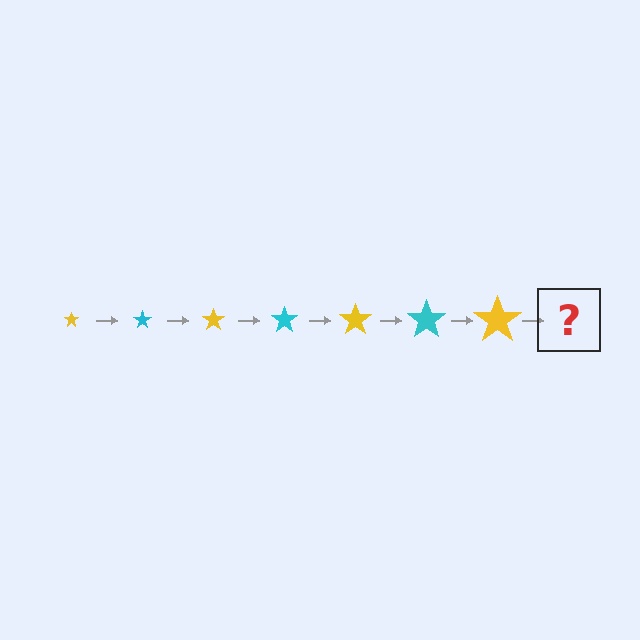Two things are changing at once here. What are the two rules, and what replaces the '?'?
The two rules are that the star grows larger each step and the color cycles through yellow and cyan. The '?' should be a cyan star, larger than the previous one.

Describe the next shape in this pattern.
It should be a cyan star, larger than the previous one.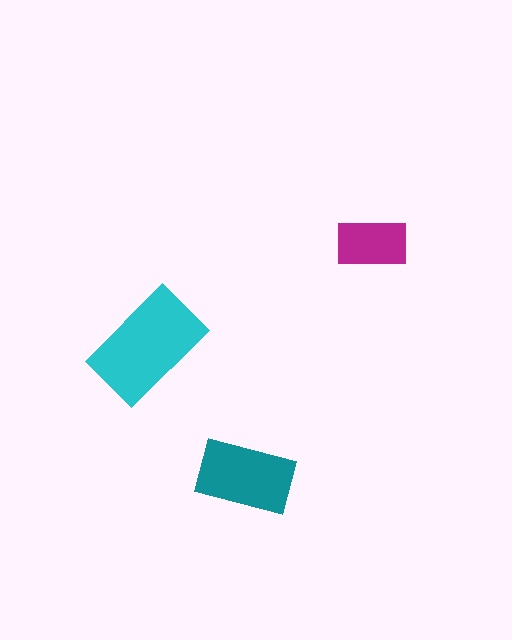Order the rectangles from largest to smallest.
the cyan one, the teal one, the magenta one.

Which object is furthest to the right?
The magenta rectangle is rightmost.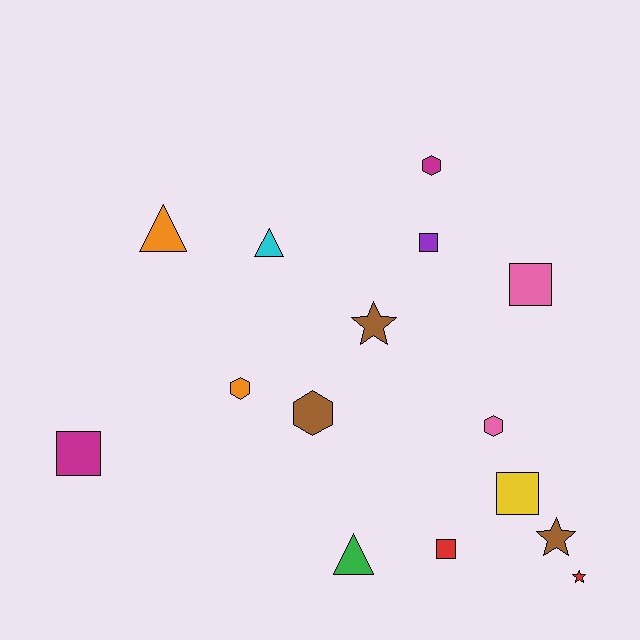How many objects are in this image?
There are 15 objects.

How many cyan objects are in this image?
There is 1 cyan object.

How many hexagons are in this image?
There are 4 hexagons.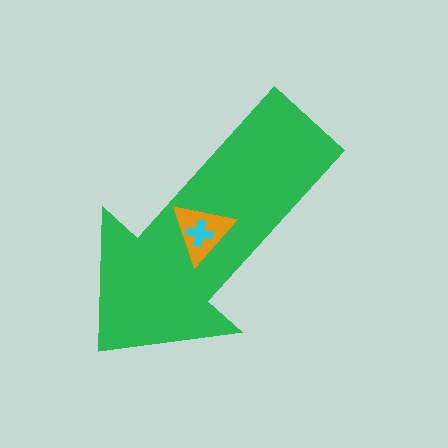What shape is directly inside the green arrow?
The orange triangle.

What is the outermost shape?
The green arrow.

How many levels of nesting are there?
3.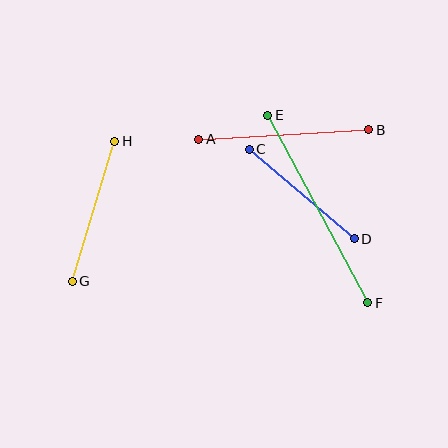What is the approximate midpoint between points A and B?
The midpoint is at approximately (284, 135) pixels.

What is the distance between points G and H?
The distance is approximately 146 pixels.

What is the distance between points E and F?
The distance is approximately 212 pixels.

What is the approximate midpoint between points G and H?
The midpoint is at approximately (93, 211) pixels.